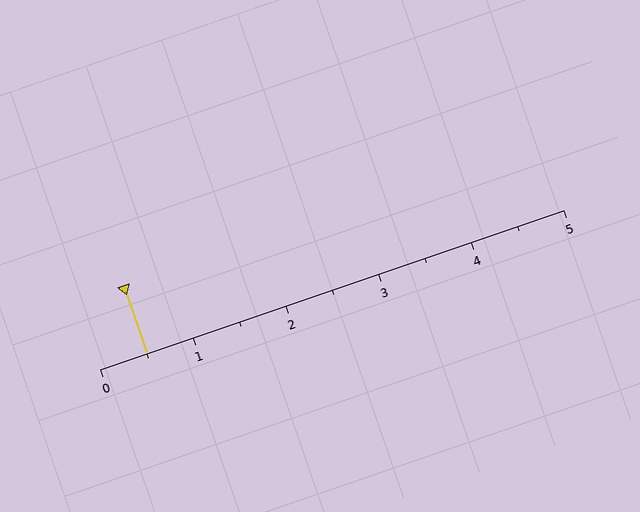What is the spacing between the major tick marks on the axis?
The major ticks are spaced 1 apart.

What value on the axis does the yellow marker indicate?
The marker indicates approximately 0.5.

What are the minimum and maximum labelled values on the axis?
The axis runs from 0 to 5.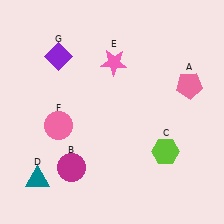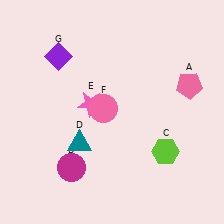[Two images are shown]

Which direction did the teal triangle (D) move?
The teal triangle (D) moved right.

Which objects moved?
The objects that moved are: the teal triangle (D), the pink star (E), the pink circle (F).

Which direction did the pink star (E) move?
The pink star (E) moved down.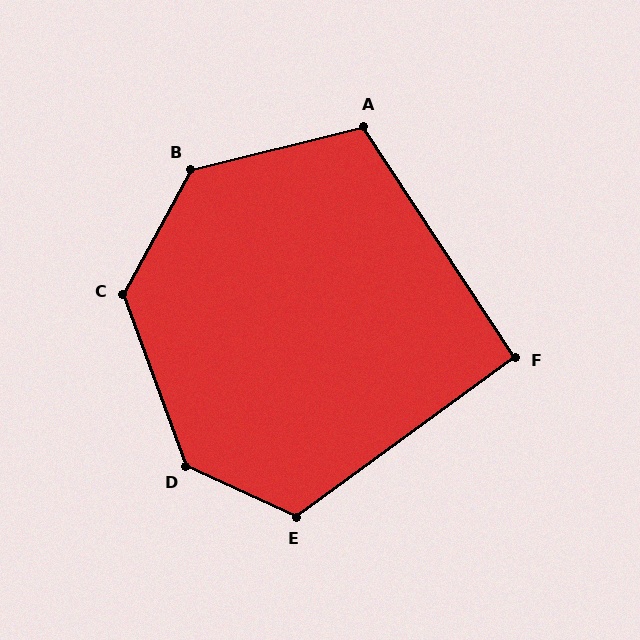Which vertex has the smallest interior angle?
F, at approximately 93 degrees.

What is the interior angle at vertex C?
Approximately 132 degrees (obtuse).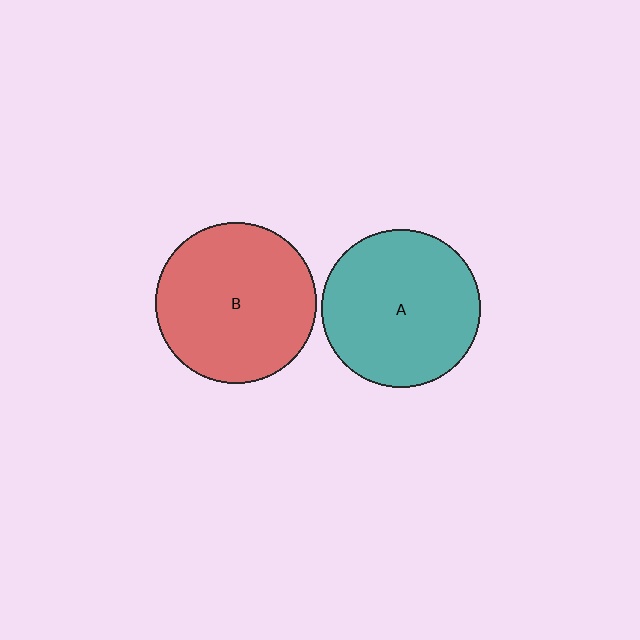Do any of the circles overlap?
No, none of the circles overlap.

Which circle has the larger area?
Circle B (red).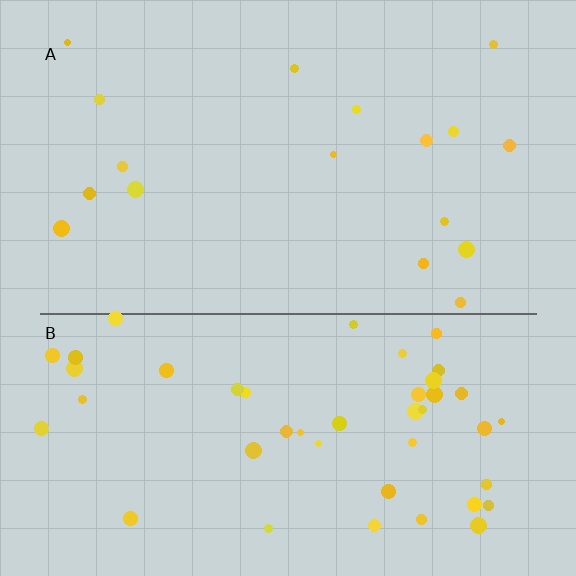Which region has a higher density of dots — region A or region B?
B (the bottom).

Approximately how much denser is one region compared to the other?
Approximately 2.6× — region B over region A.